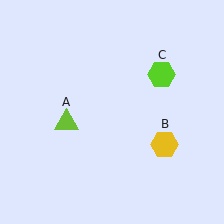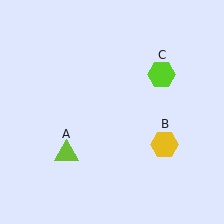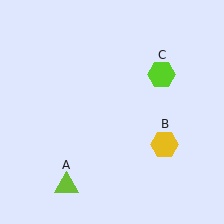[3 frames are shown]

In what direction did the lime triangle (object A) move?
The lime triangle (object A) moved down.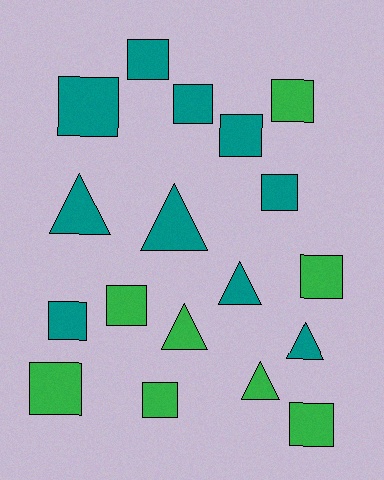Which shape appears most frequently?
Square, with 12 objects.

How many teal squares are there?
There are 6 teal squares.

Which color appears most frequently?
Teal, with 10 objects.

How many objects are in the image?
There are 18 objects.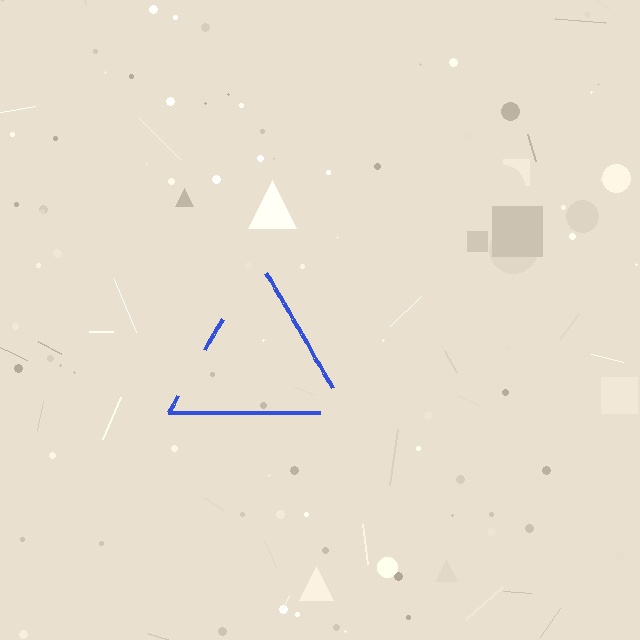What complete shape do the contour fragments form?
The contour fragments form a triangle.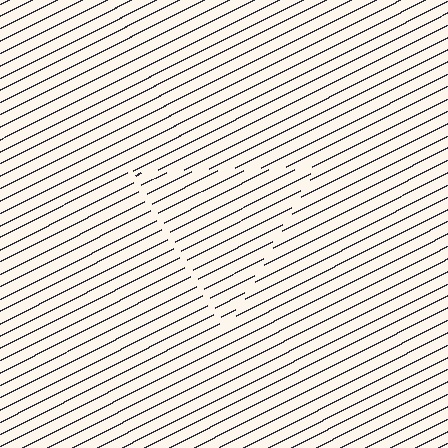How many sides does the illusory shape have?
3 sides — the line-ends trace a triangle.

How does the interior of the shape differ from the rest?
The interior of the shape contains the same grating, shifted by half a period — the contour is defined by the phase discontinuity where line-ends from the inner and outer gratings abut.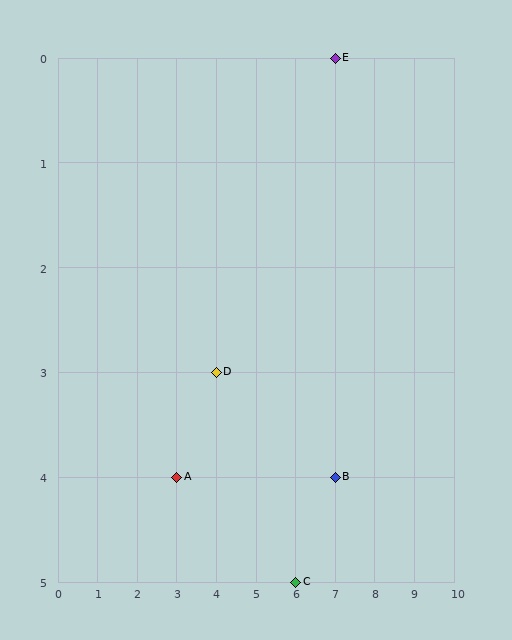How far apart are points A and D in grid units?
Points A and D are 1 column and 1 row apart (about 1.4 grid units diagonally).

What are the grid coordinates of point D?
Point D is at grid coordinates (4, 3).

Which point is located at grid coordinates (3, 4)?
Point A is at (3, 4).